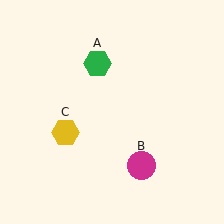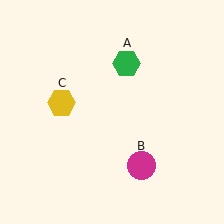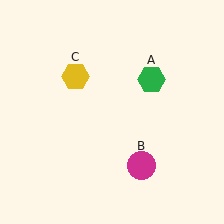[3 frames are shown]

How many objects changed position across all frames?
2 objects changed position: green hexagon (object A), yellow hexagon (object C).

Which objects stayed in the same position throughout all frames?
Magenta circle (object B) remained stationary.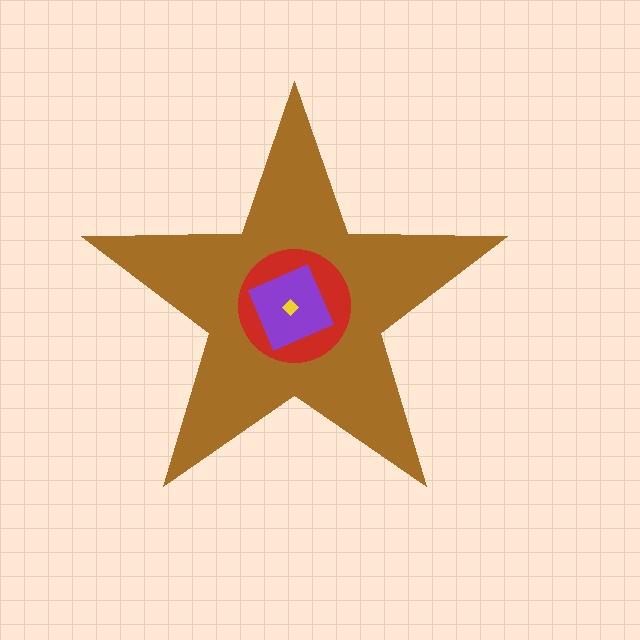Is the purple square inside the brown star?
Yes.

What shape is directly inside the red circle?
The purple square.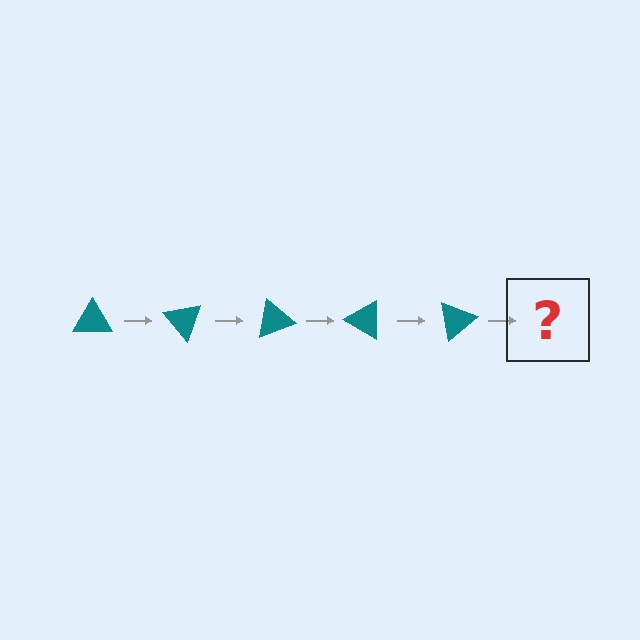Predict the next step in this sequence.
The next step is a teal triangle rotated 250 degrees.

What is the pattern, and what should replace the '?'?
The pattern is that the triangle rotates 50 degrees each step. The '?' should be a teal triangle rotated 250 degrees.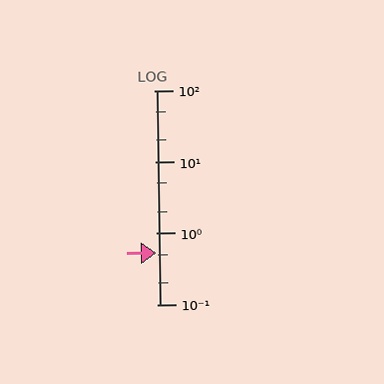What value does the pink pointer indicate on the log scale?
The pointer indicates approximately 0.52.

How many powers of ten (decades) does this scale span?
The scale spans 3 decades, from 0.1 to 100.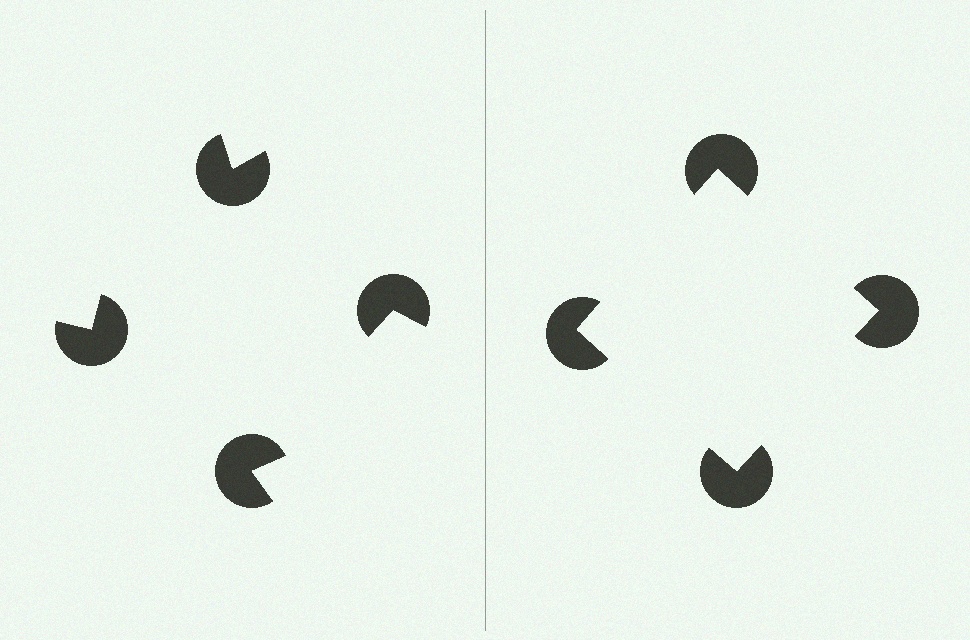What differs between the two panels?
The pac-man discs are positioned identically on both sides; only the wedge orientations differ. On the right they align to a square; on the left they are misaligned.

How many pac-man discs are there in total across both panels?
8 — 4 on each side.